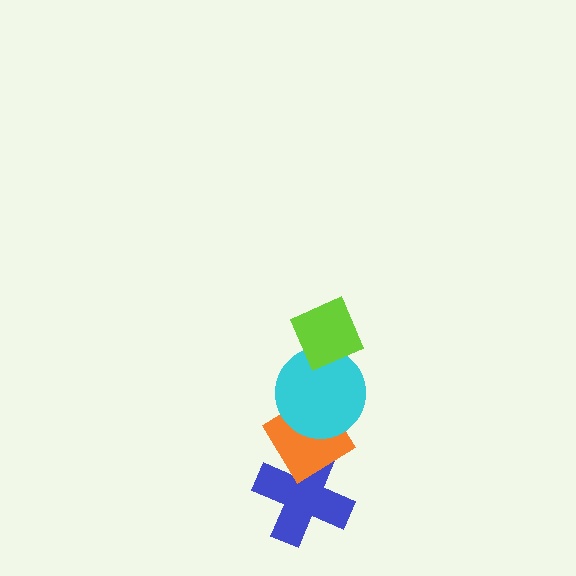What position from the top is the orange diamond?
The orange diamond is 3rd from the top.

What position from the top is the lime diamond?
The lime diamond is 1st from the top.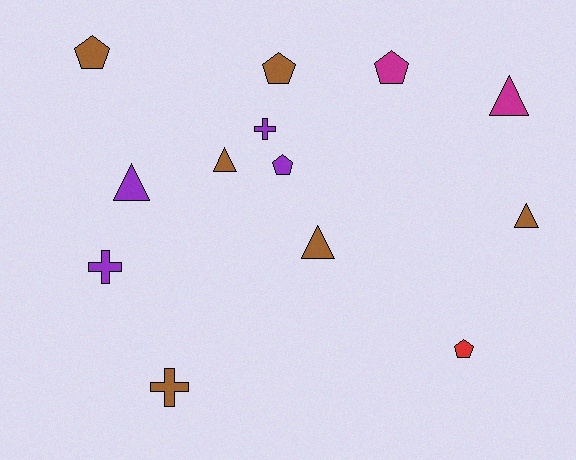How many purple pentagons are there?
There is 1 purple pentagon.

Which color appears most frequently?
Brown, with 6 objects.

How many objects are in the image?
There are 13 objects.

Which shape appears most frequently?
Triangle, with 5 objects.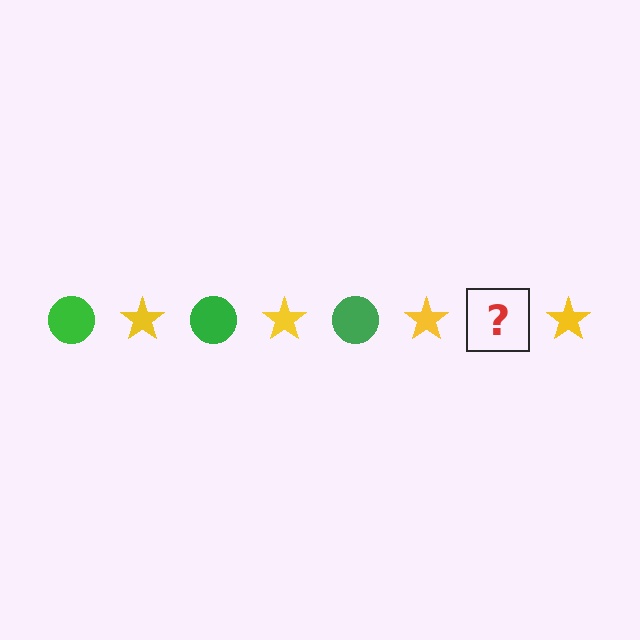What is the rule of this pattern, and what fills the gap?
The rule is that the pattern alternates between green circle and yellow star. The gap should be filled with a green circle.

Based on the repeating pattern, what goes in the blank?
The blank should be a green circle.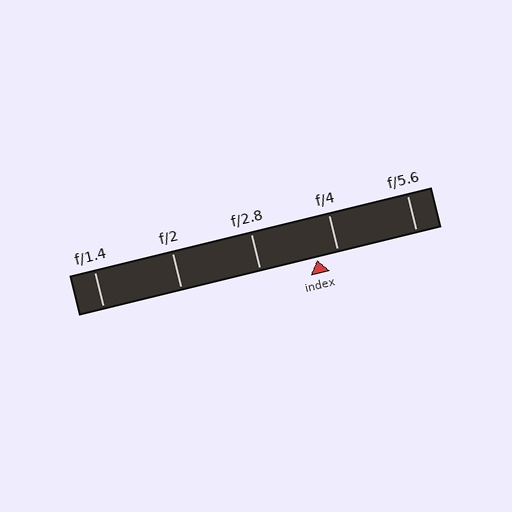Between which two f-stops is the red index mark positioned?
The index mark is between f/2.8 and f/4.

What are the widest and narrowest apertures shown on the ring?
The widest aperture shown is f/1.4 and the narrowest is f/5.6.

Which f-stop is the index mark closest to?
The index mark is closest to f/4.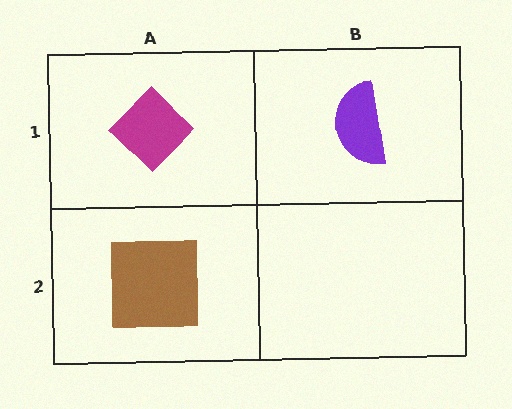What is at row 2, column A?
A brown square.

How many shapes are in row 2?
1 shape.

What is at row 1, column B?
A purple semicircle.